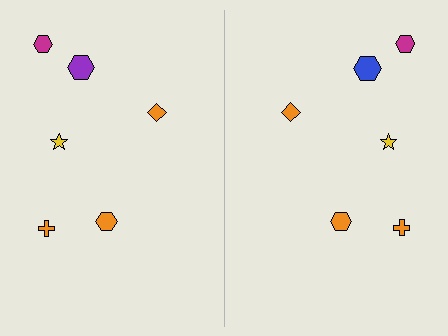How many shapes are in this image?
There are 12 shapes in this image.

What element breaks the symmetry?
The blue hexagon on the right side breaks the symmetry — its mirror counterpart is purple.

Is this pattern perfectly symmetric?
No, the pattern is not perfectly symmetric. The blue hexagon on the right side breaks the symmetry — its mirror counterpart is purple.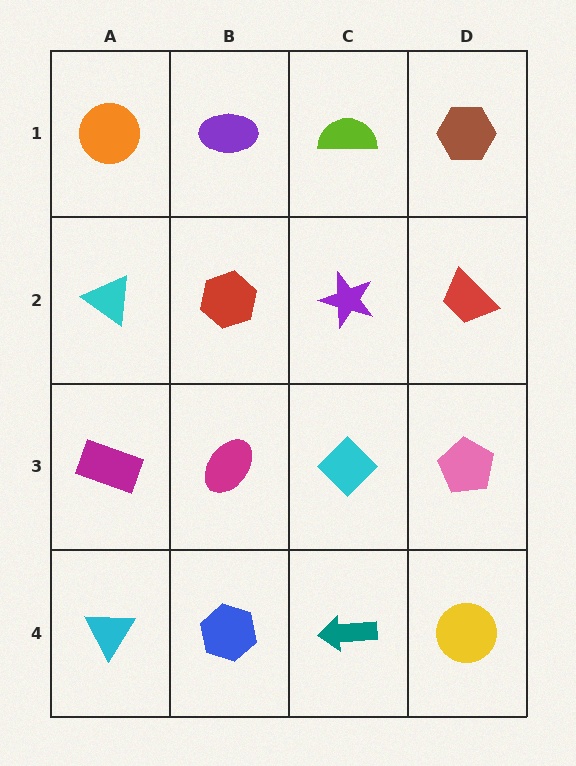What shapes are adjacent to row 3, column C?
A purple star (row 2, column C), a teal arrow (row 4, column C), a magenta ellipse (row 3, column B), a pink pentagon (row 3, column D).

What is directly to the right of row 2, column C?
A red trapezoid.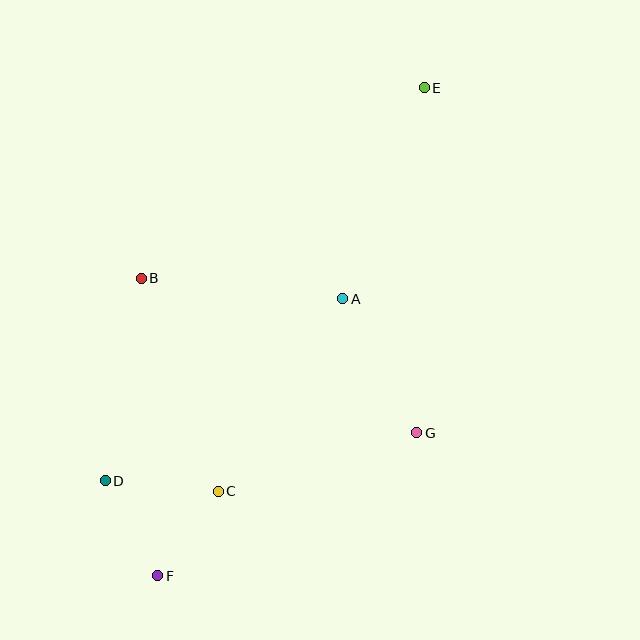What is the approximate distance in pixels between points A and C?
The distance between A and C is approximately 229 pixels.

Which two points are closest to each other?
Points C and F are closest to each other.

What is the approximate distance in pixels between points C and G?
The distance between C and G is approximately 207 pixels.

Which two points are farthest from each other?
Points E and F are farthest from each other.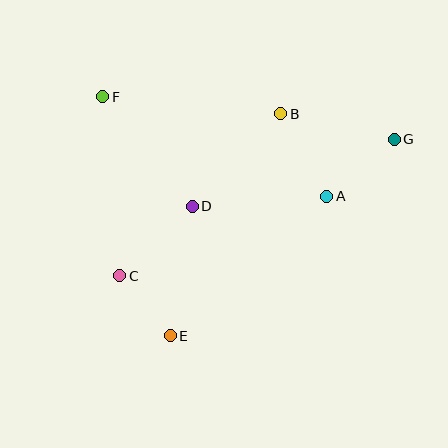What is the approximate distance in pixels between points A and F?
The distance between A and F is approximately 245 pixels.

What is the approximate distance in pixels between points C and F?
The distance between C and F is approximately 179 pixels.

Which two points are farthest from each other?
Points C and G are farthest from each other.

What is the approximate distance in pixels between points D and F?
The distance between D and F is approximately 141 pixels.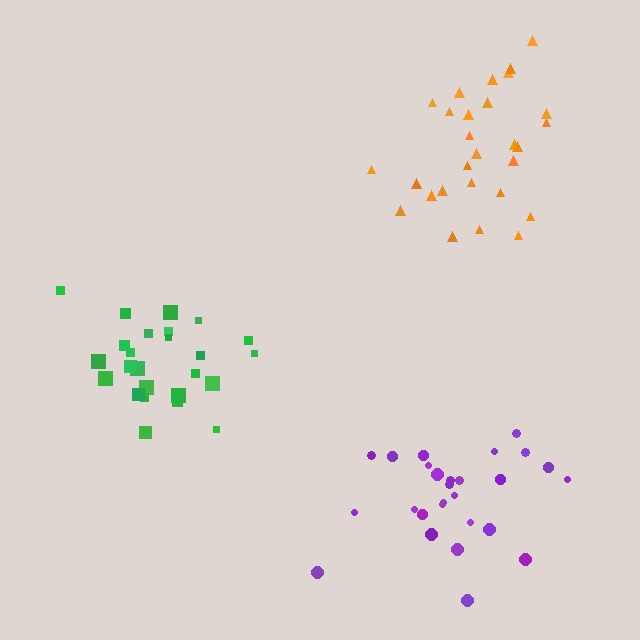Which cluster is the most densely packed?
Orange.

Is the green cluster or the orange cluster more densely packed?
Orange.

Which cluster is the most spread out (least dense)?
Purple.